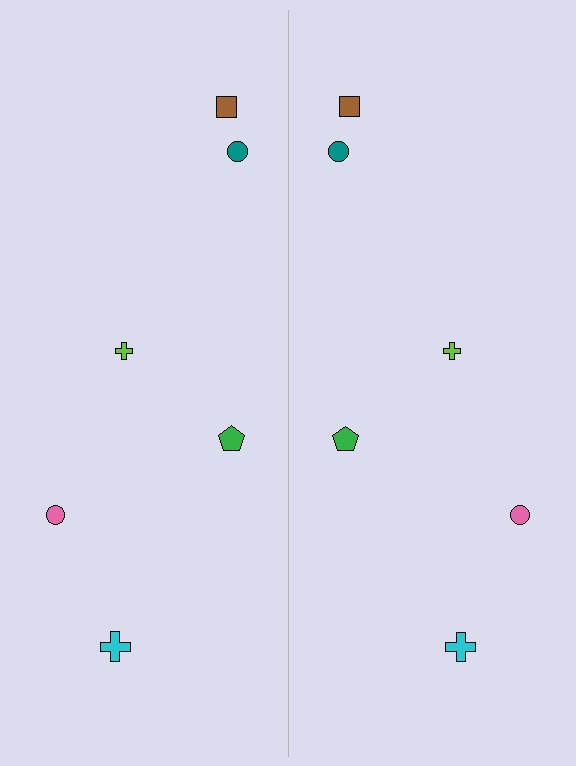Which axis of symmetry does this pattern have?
The pattern has a vertical axis of symmetry running through the center of the image.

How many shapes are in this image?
There are 12 shapes in this image.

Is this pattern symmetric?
Yes, this pattern has bilateral (reflection) symmetry.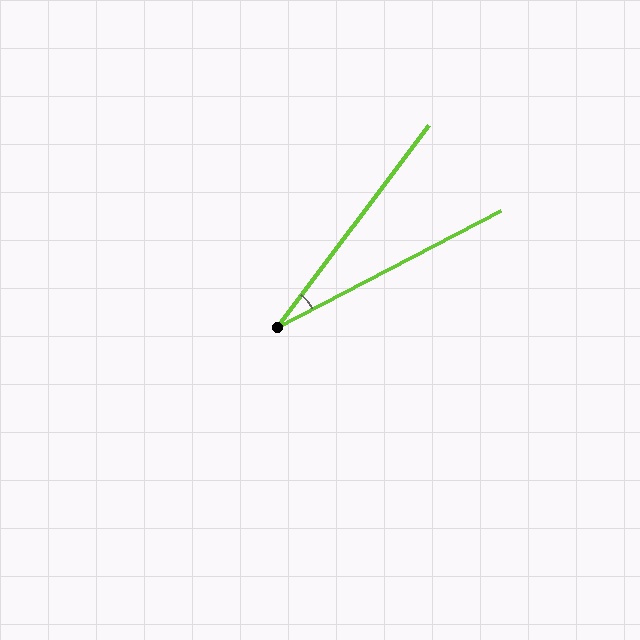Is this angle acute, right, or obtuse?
It is acute.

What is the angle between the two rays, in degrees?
Approximately 25 degrees.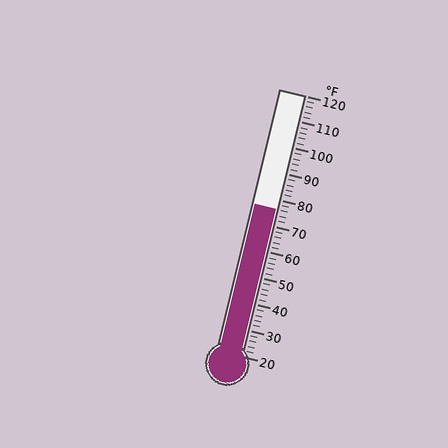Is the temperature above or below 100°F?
The temperature is below 100°F.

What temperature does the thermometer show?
The thermometer shows approximately 76°F.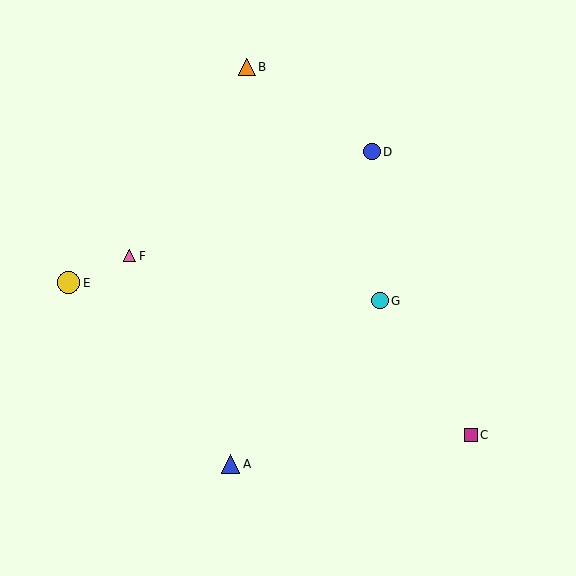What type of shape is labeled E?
Shape E is a yellow circle.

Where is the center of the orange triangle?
The center of the orange triangle is at (247, 67).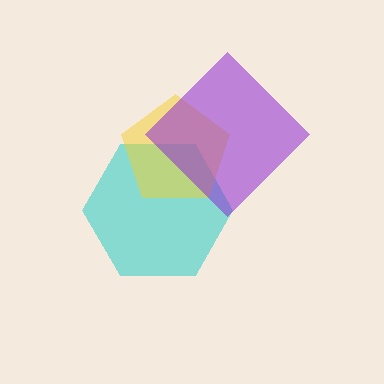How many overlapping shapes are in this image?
There are 3 overlapping shapes in the image.